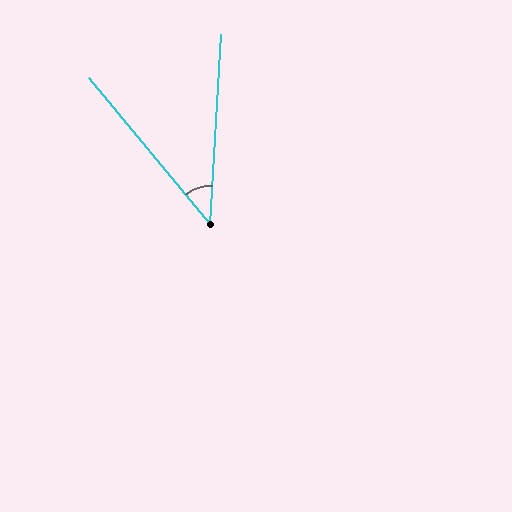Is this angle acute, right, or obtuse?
It is acute.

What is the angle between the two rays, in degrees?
Approximately 43 degrees.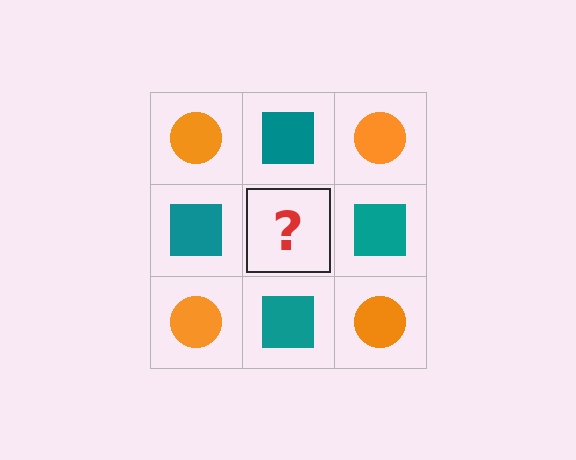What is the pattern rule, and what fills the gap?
The rule is that it alternates orange circle and teal square in a checkerboard pattern. The gap should be filled with an orange circle.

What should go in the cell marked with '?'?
The missing cell should contain an orange circle.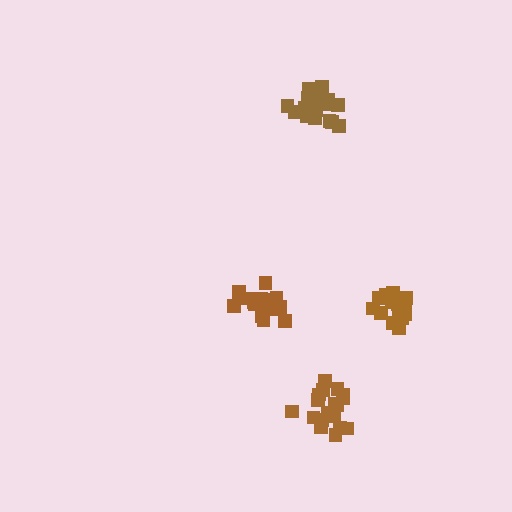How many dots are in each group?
Group 1: 15 dots, Group 2: 20 dots, Group 3: 18 dots, Group 4: 18 dots (71 total).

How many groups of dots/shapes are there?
There are 4 groups.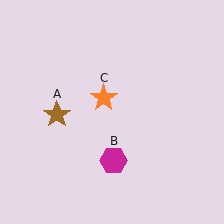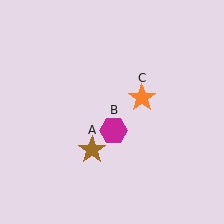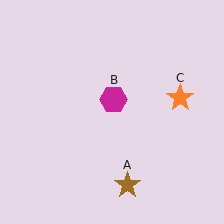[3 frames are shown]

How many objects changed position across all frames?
3 objects changed position: brown star (object A), magenta hexagon (object B), orange star (object C).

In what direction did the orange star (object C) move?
The orange star (object C) moved right.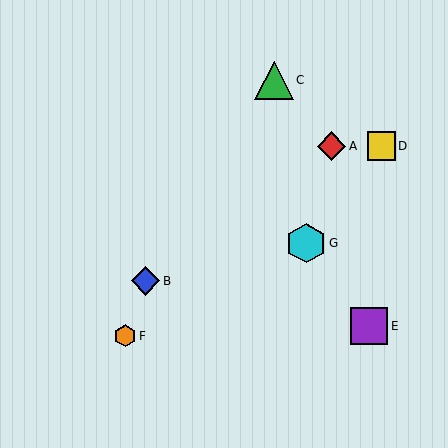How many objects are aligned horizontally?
2 objects (A, D) are aligned horizontally.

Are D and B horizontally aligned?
No, D is at y≈146 and B is at y≈281.